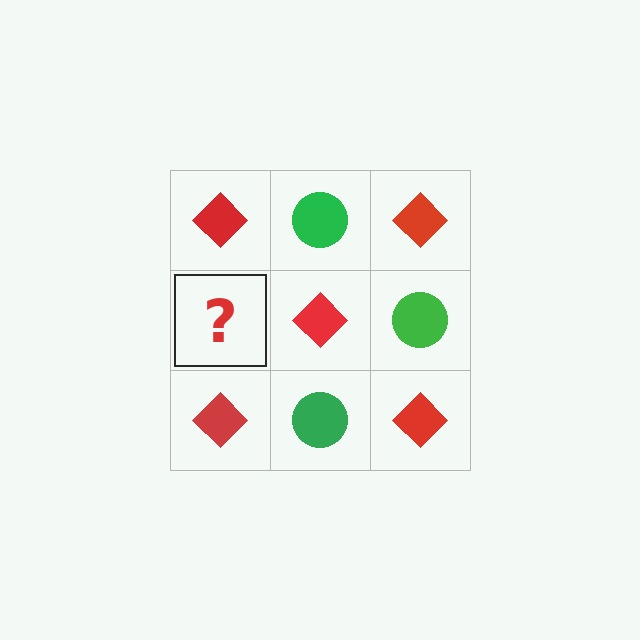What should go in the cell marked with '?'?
The missing cell should contain a green circle.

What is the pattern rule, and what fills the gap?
The rule is that it alternates red diamond and green circle in a checkerboard pattern. The gap should be filled with a green circle.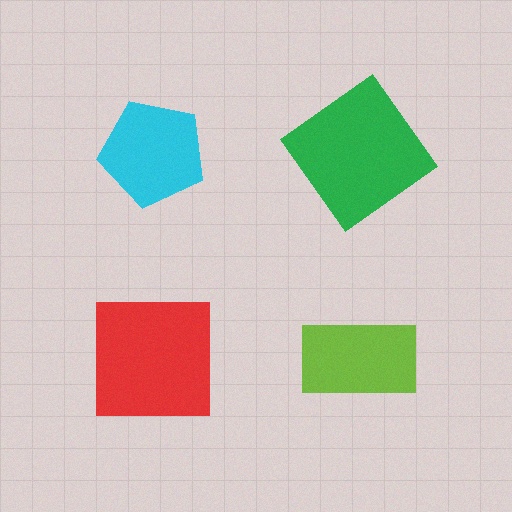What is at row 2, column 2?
A lime rectangle.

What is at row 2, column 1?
A red square.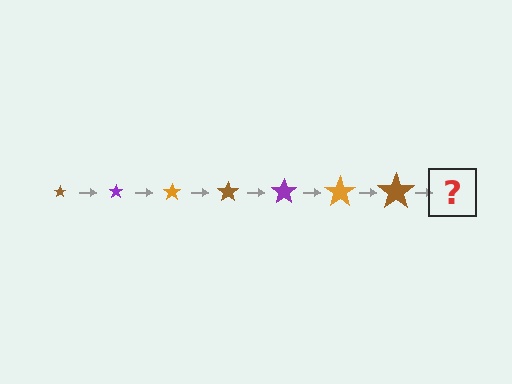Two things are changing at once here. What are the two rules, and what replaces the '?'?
The two rules are that the star grows larger each step and the color cycles through brown, purple, and orange. The '?' should be a purple star, larger than the previous one.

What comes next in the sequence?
The next element should be a purple star, larger than the previous one.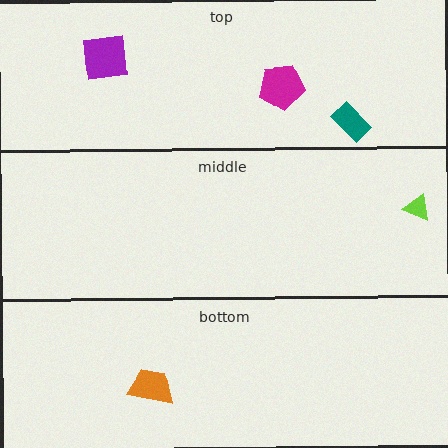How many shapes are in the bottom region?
1.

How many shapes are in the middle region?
1.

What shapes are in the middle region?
The lime triangle.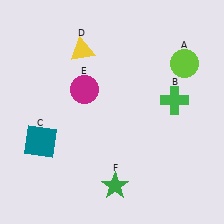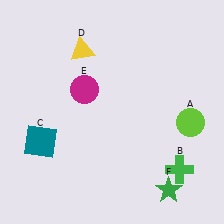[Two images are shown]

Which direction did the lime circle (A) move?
The lime circle (A) moved down.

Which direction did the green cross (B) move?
The green cross (B) moved down.